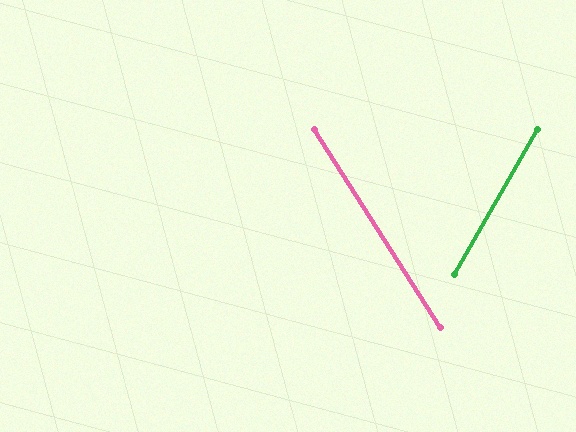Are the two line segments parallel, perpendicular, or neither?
Neither parallel nor perpendicular — they differ by about 62°.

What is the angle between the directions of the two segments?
Approximately 62 degrees.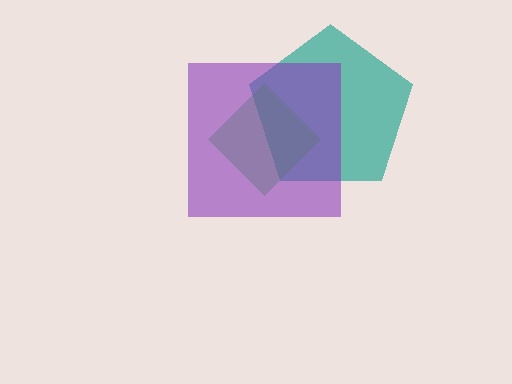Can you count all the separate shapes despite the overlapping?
Yes, there are 3 separate shapes.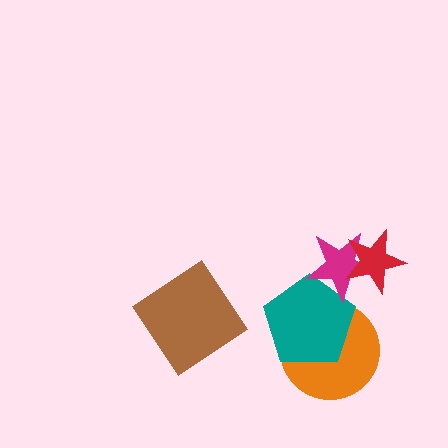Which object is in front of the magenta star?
The red star is in front of the magenta star.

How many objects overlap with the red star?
1 object overlaps with the red star.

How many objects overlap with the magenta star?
2 objects overlap with the magenta star.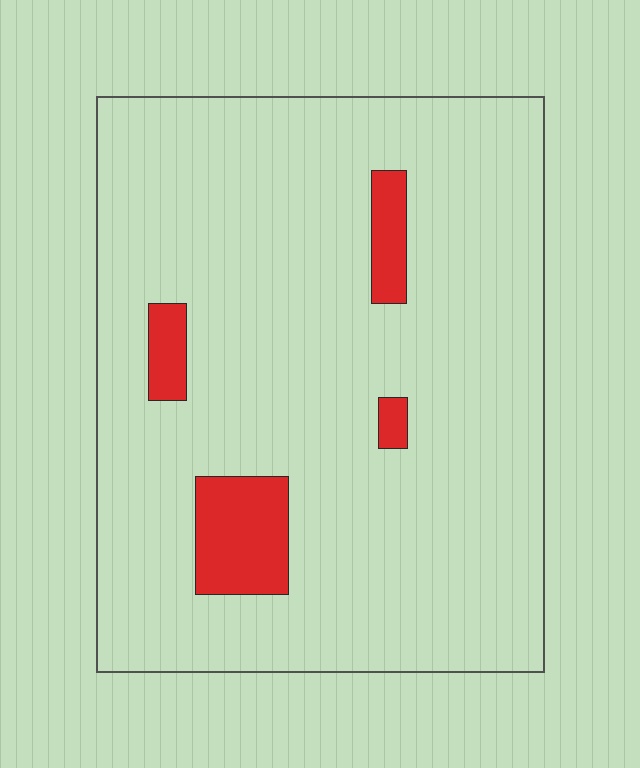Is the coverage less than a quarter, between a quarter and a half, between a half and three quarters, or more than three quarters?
Less than a quarter.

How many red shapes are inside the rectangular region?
4.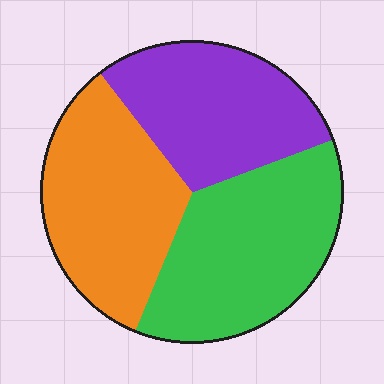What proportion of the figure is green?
Green takes up about three eighths (3/8) of the figure.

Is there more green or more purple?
Green.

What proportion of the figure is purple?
Purple takes up between a sixth and a third of the figure.